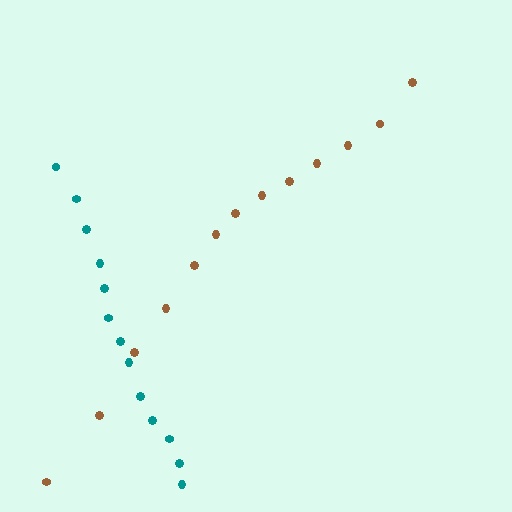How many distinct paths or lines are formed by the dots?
There are 2 distinct paths.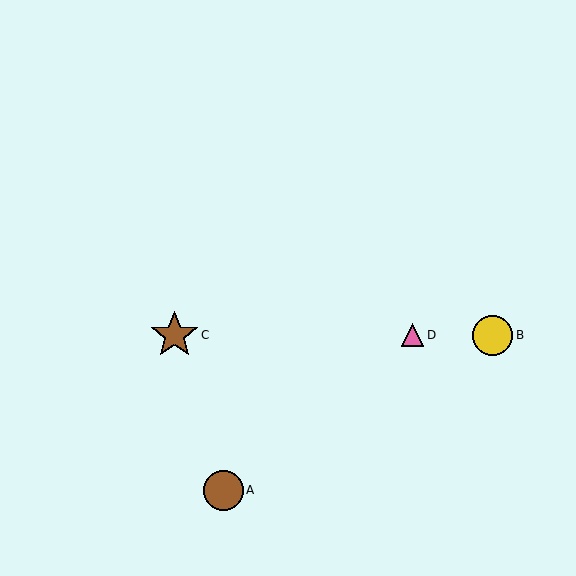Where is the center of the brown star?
The center of the brown star is at (175, 335).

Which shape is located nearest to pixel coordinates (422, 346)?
The pink triangle (labeled D) at (412, 335) is nearest to that location.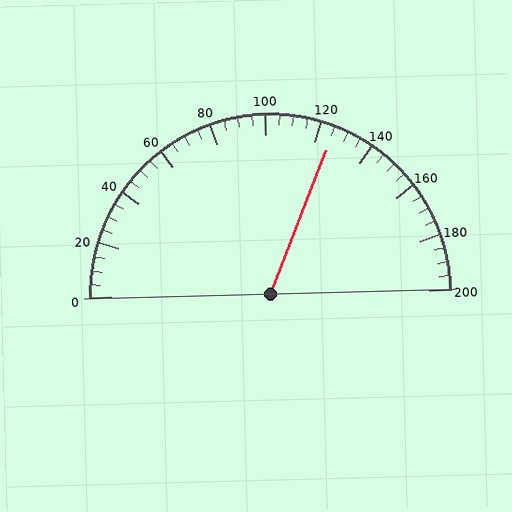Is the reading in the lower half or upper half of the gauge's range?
The reading is in the upper half of the range (0 to 200).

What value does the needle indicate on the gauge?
The needle indicates approximately 125.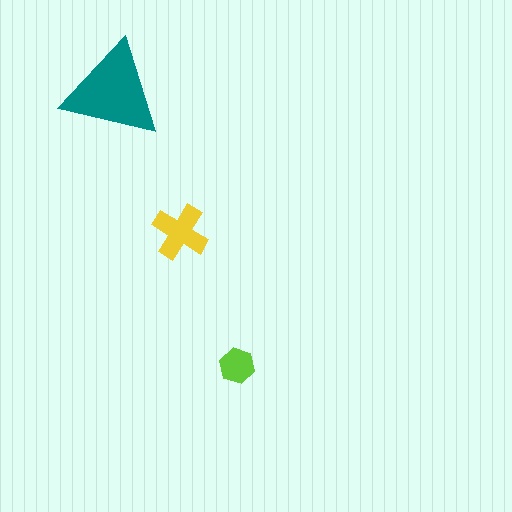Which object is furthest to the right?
The lime hexagon is rightmost.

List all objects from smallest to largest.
The lime hexagon, the yellow cross, the teal triangle.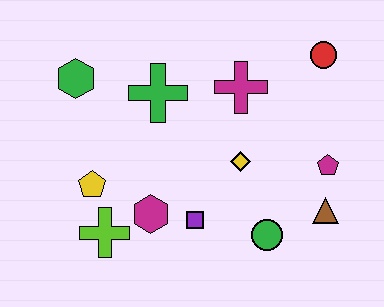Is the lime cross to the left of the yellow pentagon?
No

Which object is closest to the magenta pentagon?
The brown triangle is closest to the magenta pentagon.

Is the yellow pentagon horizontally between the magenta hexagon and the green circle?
No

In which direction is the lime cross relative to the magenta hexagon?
The lime cross is to the left of the magenta hexagon.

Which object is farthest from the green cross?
The brown triangle is farthest from the green cross.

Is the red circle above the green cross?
Yes